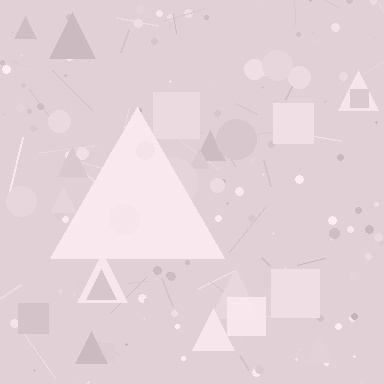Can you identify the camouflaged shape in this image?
The camouflaged shape is a triangle.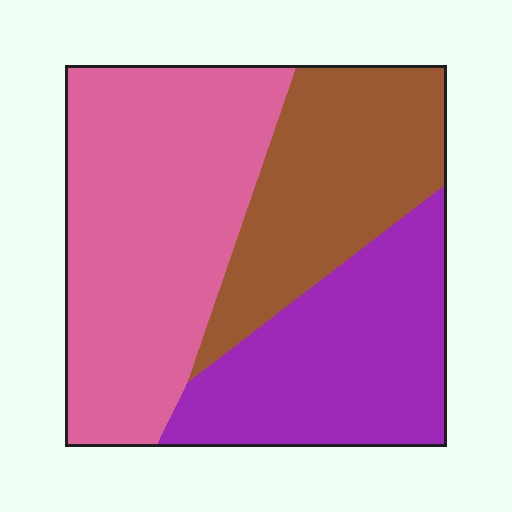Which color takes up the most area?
Pink, at roughly 45%.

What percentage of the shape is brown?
Brown takes up about one quarter (1/4) of the shape.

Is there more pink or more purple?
Pink.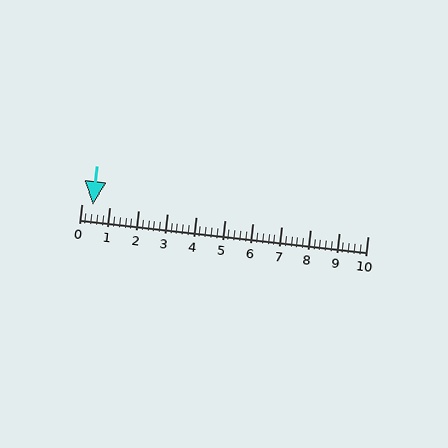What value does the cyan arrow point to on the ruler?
The cyan arrow points to approximately 0.4.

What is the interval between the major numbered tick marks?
The major tick marks are spaced 1 units apart.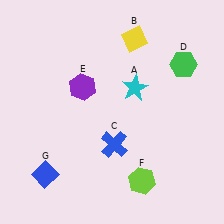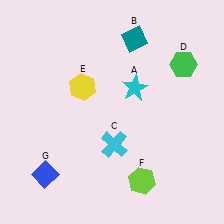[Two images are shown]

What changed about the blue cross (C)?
In Image 1, C is blue. In Image 2, it changed to cyan.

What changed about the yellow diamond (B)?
In Image 1, B is yellow. In Image 2, it changed to teal.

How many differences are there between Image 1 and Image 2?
There are 3 differences between the two images.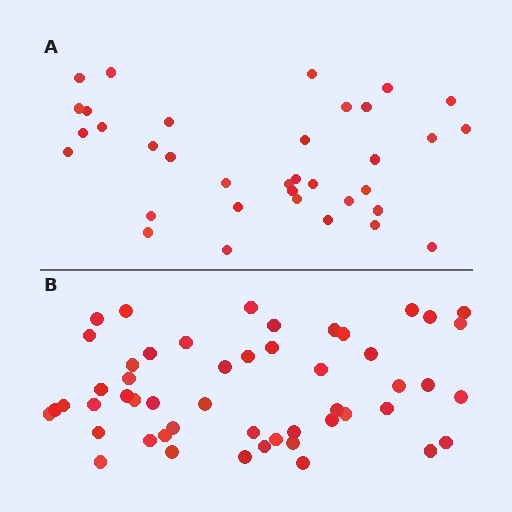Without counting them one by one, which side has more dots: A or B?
Region B (the bottom region) has more dots.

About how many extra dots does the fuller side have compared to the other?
Region B has approximately 15 more dots than region A.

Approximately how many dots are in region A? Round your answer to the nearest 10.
About 40 dots. (The exact count is 35, which rounds to 40.)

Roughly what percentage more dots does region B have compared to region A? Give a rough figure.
About 45% more.